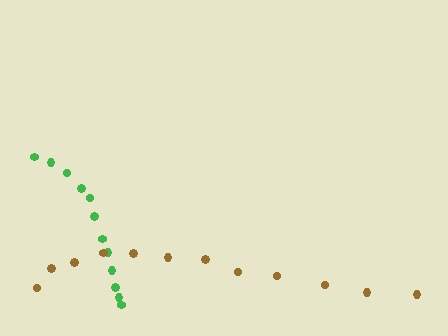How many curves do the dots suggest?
There are 2 distinct paths.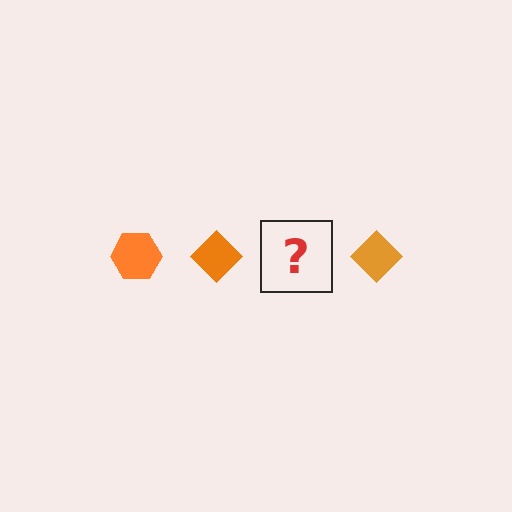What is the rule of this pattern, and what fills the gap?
The rule is that the pattern cycles through hexagon, diamond shapes in orange. The gap should be filled with an orange hexagon.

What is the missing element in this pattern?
The missing element is an orange hexagon.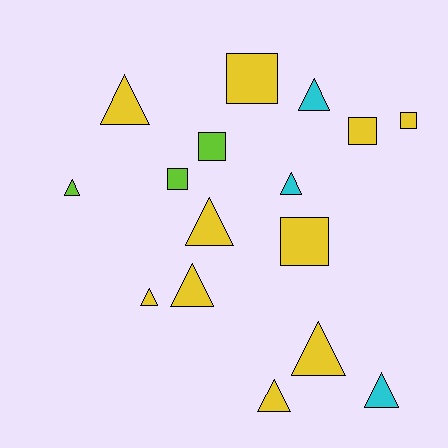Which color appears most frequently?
Yellow, with 10 objects.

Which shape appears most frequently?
Triangle, with 10 objects.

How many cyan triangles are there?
There are 3 cyan triangles.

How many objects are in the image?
There are 16 objects.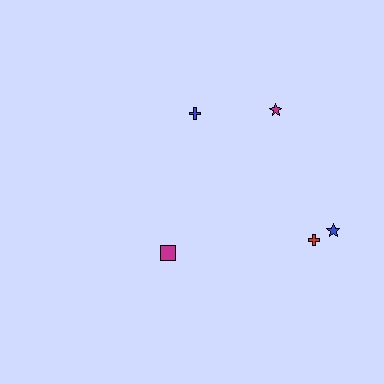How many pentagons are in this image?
There are no pentagons.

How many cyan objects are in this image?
There are no cyan objects.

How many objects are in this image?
There are 5 objects.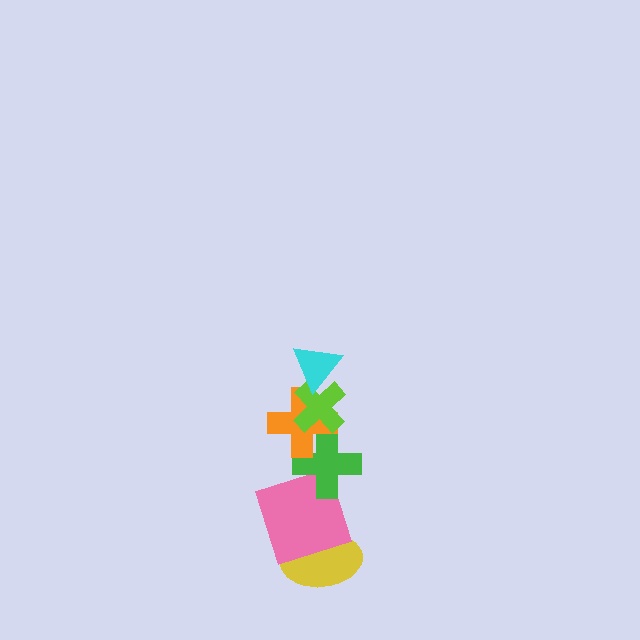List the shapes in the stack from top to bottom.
From top to bottom: the cyan triangle, the lime cross, the orange cross, the green cross, the pink square, the yellow ellipse.